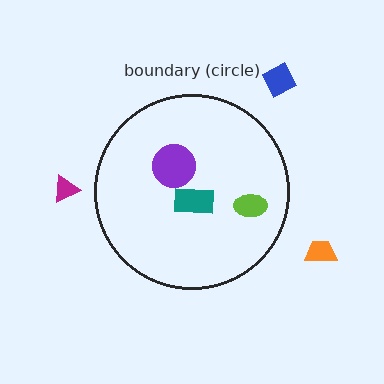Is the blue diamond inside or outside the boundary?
Outside.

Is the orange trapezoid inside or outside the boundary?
Outside.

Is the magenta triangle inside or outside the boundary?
Outside.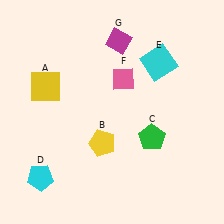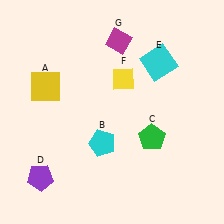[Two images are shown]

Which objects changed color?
B changed from yellow to cyan. D changed from cyan to purple. F changed from pink to yellow.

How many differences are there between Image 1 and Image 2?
There are 3 differences between the two images.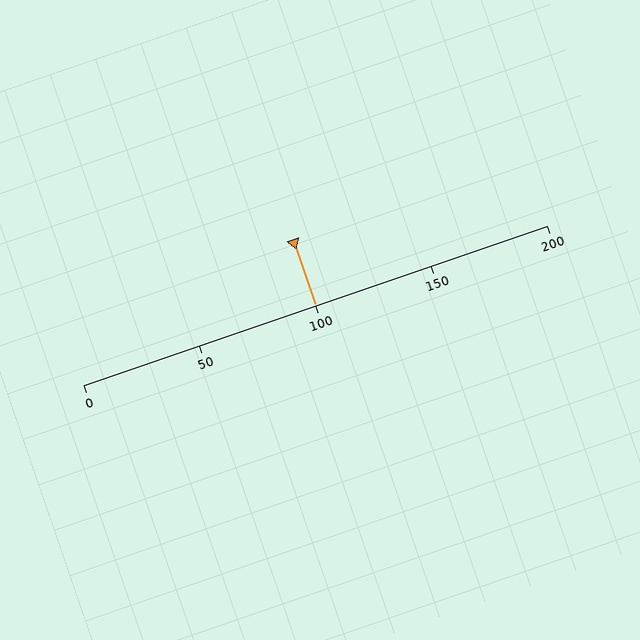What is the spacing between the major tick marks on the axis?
The major ticks are spaced 50 apart.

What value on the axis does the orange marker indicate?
The marker indicates approximately 100.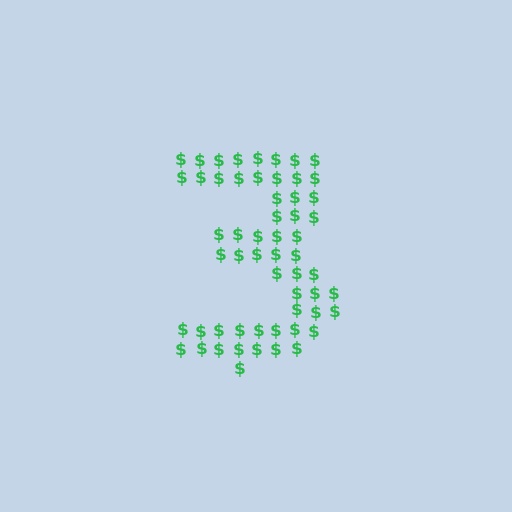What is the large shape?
The large shape is the digit 3.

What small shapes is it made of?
It is made of small dollar signs.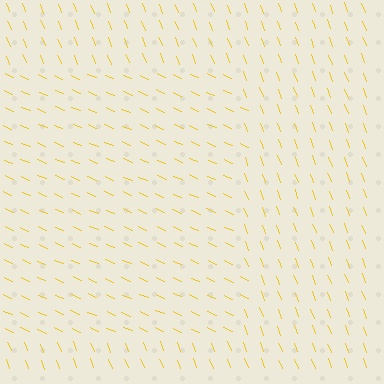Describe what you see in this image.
The image is filled with small yellow line segments. A rectangle region in the image has lines oriented differently from the surrounding lines, creating a visible texture boundary.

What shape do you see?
I see a rectangle.